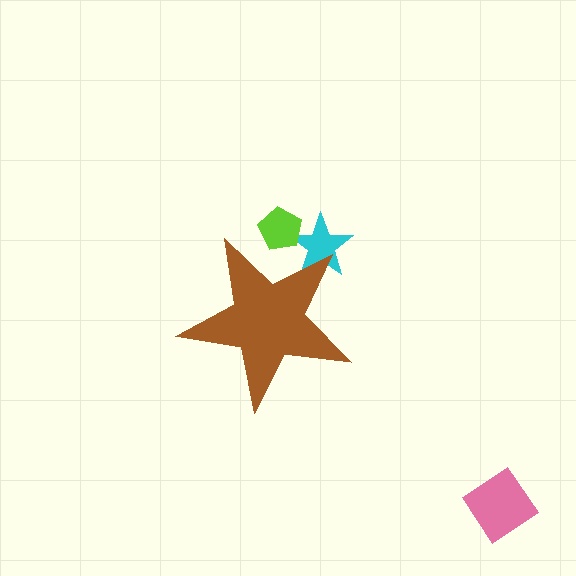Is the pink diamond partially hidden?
No, the pink diamond is fully visible.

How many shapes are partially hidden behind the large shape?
2 shapes are partially hidden.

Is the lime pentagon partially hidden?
Yes, the lime pentagon is partially hidden behind the brown star.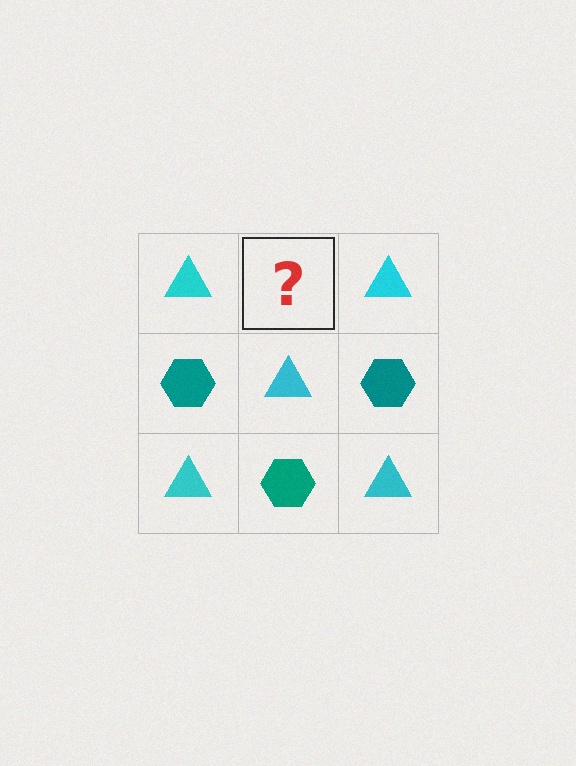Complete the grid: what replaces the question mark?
The question mark should be replaced with a teal hexagon.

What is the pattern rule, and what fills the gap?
The rule is that it alternates cyan triangle and teal hexagon in a checkerboard pattern. The gap should be filled with a teal hexagon.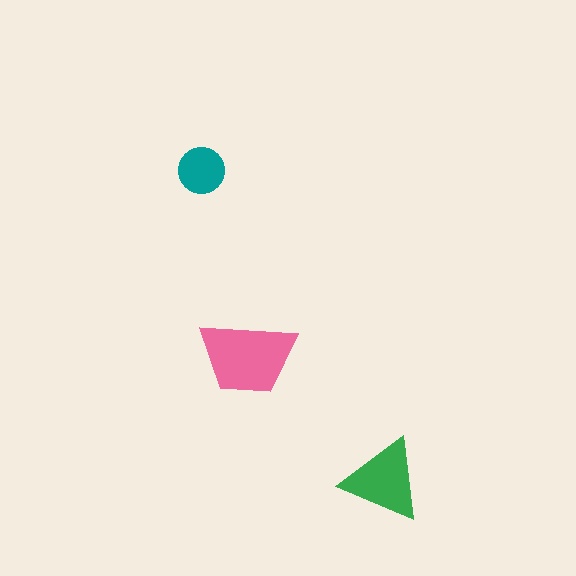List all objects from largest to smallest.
The pink trapezoid, the green triangle, the teal circle.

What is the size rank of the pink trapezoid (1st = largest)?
1st.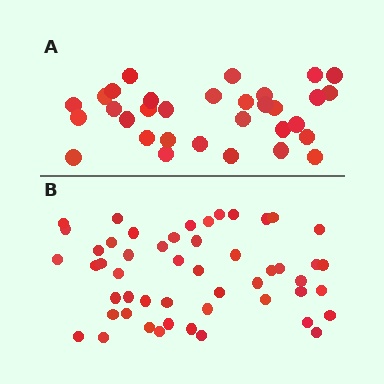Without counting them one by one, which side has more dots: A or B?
Region B (the bottom region) has more dots.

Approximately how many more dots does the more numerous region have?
Region B has approximately 20 more dots than region A.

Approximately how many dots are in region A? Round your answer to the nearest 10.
About 30 dots. (The exact count is 32, which rounds to 30.)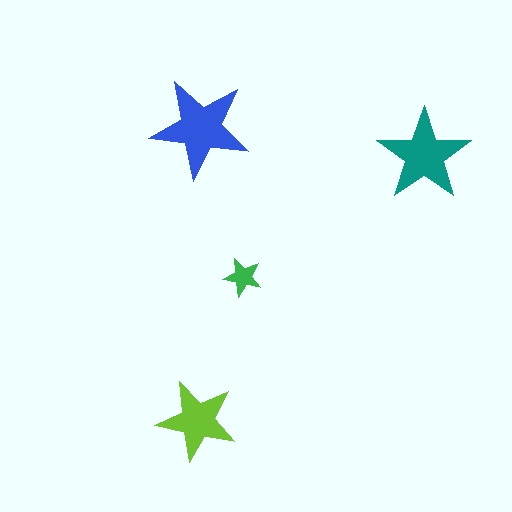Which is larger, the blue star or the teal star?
The blue one.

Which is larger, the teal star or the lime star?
The teal one.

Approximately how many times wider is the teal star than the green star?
About 2.5 times wider.